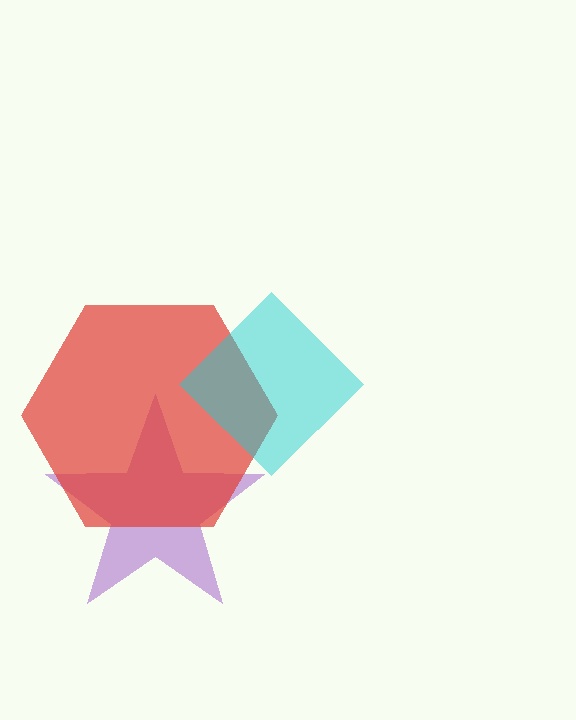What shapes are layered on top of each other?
The layered shapes are: a purple star, a red hexagon, a cyan diamond.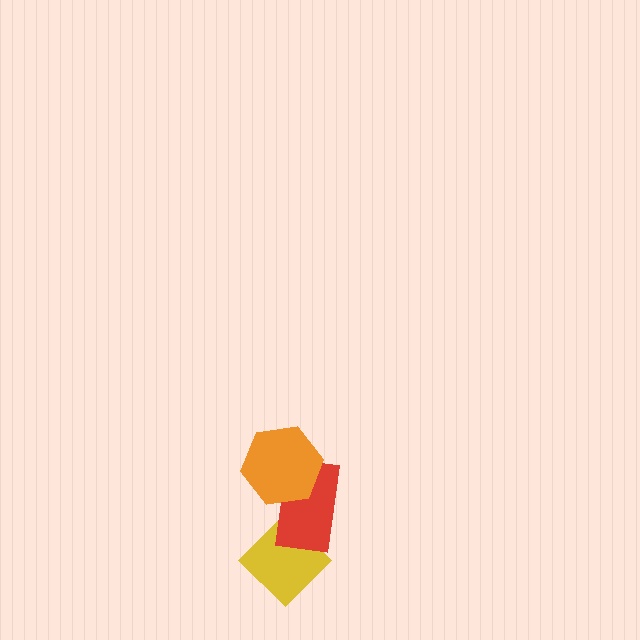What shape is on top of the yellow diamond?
The red rectangle is on top of the yellow diamond.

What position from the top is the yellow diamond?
The yellow diamond is 3rd from the top.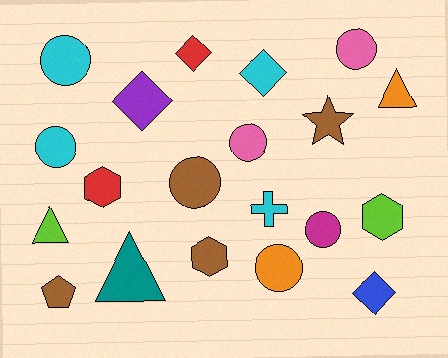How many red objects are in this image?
There are 2 red objects.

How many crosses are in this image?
There is 1 cross.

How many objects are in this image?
There are 20 objects.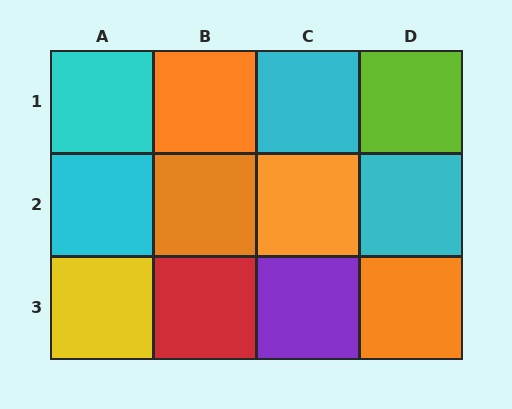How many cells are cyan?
4 cells are cyan.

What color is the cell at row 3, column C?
Purple.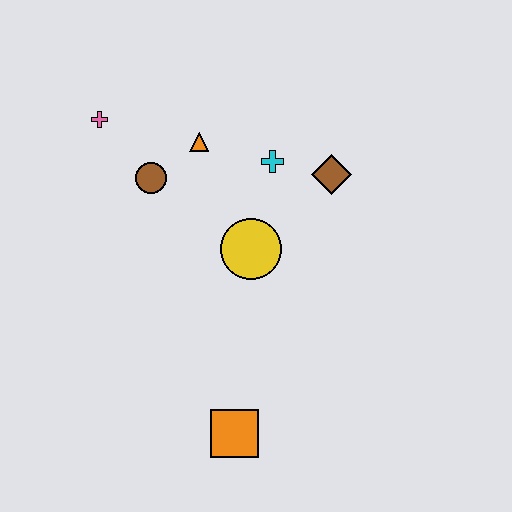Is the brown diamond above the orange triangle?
No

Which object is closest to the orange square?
The yellow circle is closest to the orange square.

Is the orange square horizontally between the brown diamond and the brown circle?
Yes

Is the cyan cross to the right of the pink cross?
Yes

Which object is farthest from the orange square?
The pink cross is farthest from the orange square.